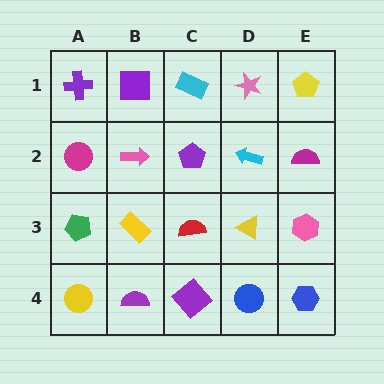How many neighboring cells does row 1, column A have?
2.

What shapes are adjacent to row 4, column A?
A green pentagon (row 3, column A), a purple semicircle (row 4, column B).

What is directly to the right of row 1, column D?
A yellow pentagon.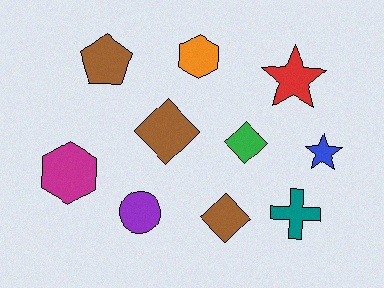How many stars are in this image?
There are 2 stars.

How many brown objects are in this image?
There are 3 brown objects.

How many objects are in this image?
There are 10 objects.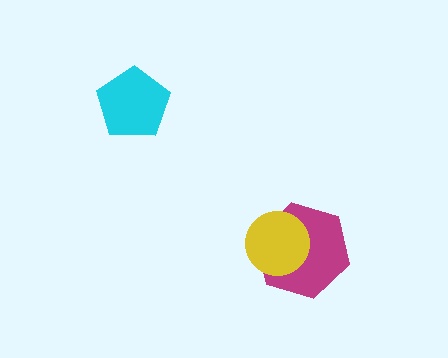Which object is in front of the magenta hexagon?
The yellow circle is in front of the magenta hexagon.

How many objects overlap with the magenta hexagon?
1 object overlaps with the magenta hexagon.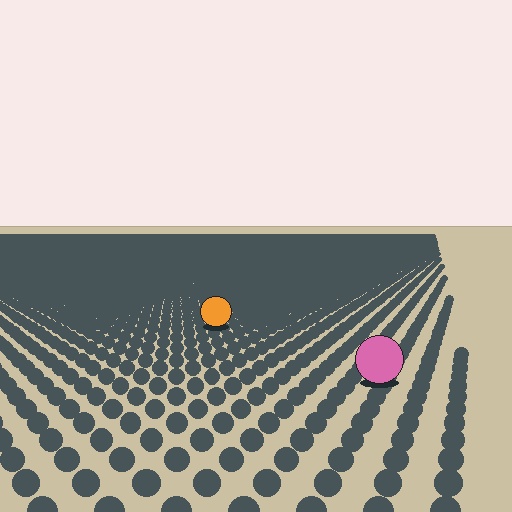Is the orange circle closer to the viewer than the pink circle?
No. The pink circle is closer — you can tell from the texture gradient: the ground texture is coarser near it.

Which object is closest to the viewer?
The pink circle is closest. The texture marks near it are larger and more spread out.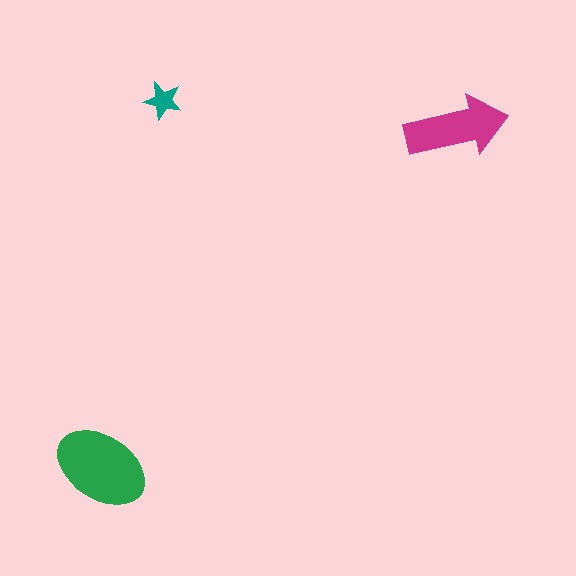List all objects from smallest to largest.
The teal star, the magenta arrow, the green ellipse.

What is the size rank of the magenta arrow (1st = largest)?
2nd.